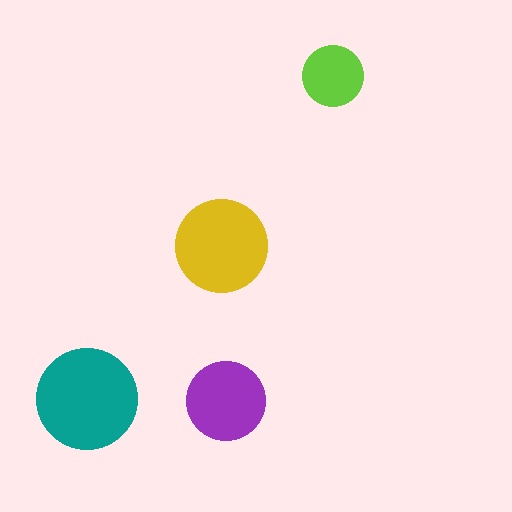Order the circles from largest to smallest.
the teal one, the yellow one, the purple one, the lime one.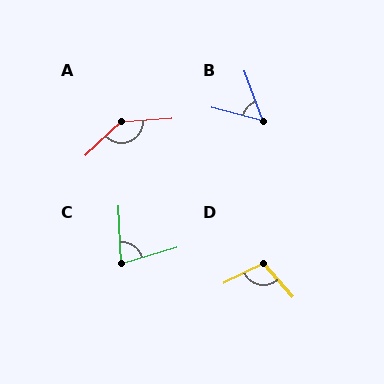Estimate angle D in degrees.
Approximately 106 degrees.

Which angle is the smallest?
B, at approximately 55 degrees.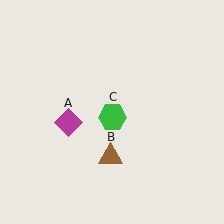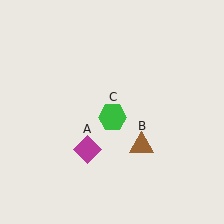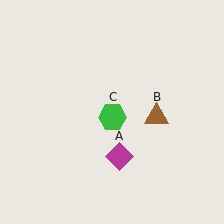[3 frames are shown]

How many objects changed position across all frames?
2 objects changed position: magenta diamond (object A), brown triangle (object B).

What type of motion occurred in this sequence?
The magenta diamond (object A), brown triangle (object B) rotated counterclockwise around the center of the scene.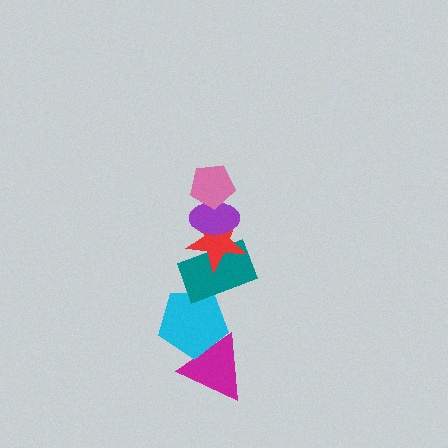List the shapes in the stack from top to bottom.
From top to bottom: the pink pentagon, the purple ellipse, the red star, the teal rectangle, the cyan pentagon, the magenta triangle.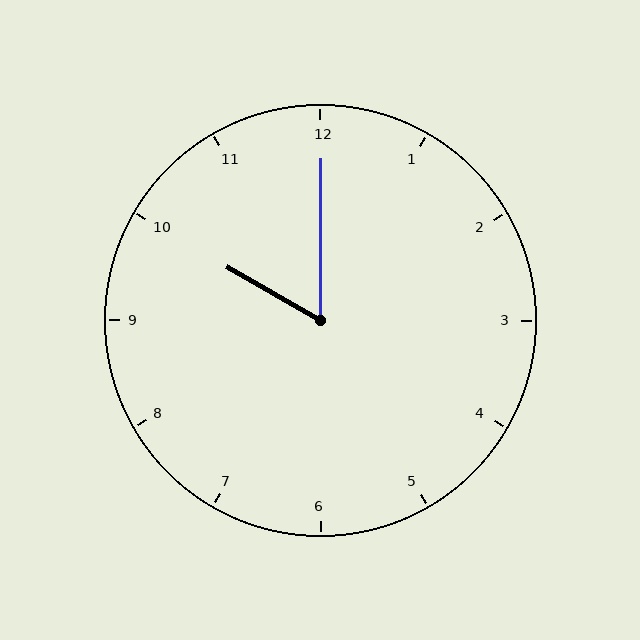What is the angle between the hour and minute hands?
Approximately 60 degrees.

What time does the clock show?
10:00.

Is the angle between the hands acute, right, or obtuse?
It is acute.